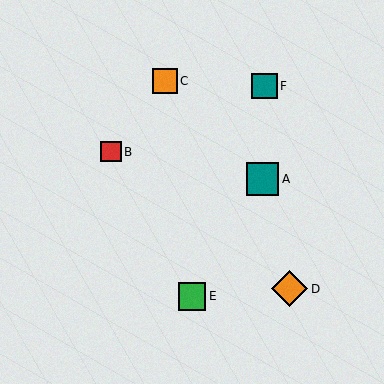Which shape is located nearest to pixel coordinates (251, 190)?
The teal square (labeled A) at (262, 179) is nearest to that location.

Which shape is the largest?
The orange diamond (labeled D) is the largest.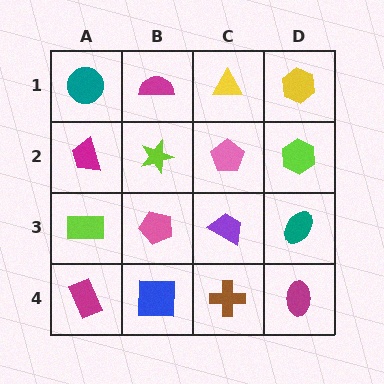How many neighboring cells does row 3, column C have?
4.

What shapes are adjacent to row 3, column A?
A magenta trapezoid (row 2, column A), a magenta rectangle (row 4, column A), a pink pentagon (row 3, column B).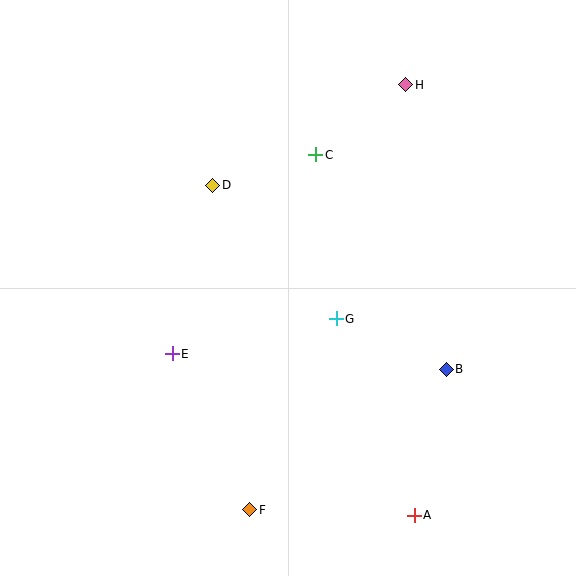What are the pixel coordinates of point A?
Point A is at (414, 515).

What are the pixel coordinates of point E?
Point E is at (172, 354).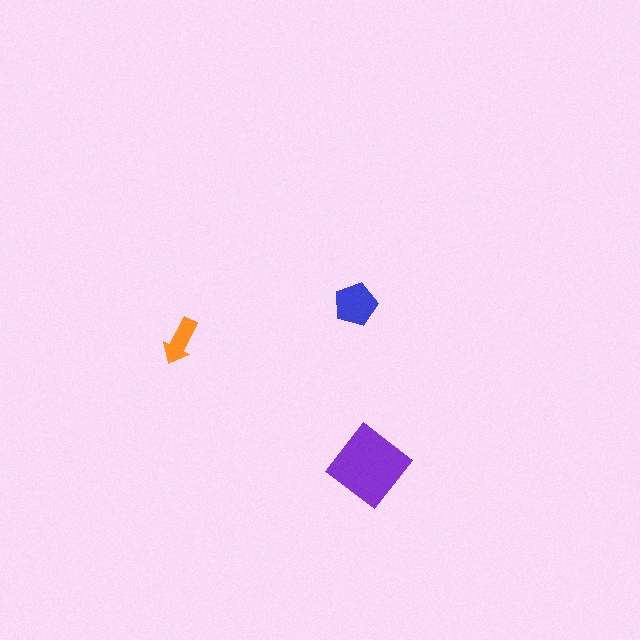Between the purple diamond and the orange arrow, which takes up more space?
The purple diamond.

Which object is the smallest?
The orange arrow.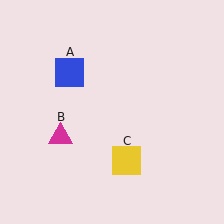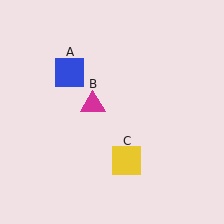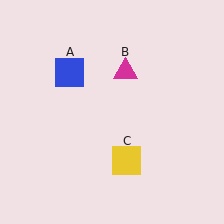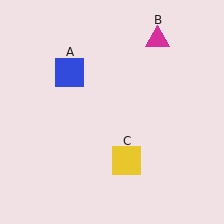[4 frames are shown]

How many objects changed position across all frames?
1 object changed position: magenta triangle (object B).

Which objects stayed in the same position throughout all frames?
Blue square (object A) and yellow square (object C) remained stationary.